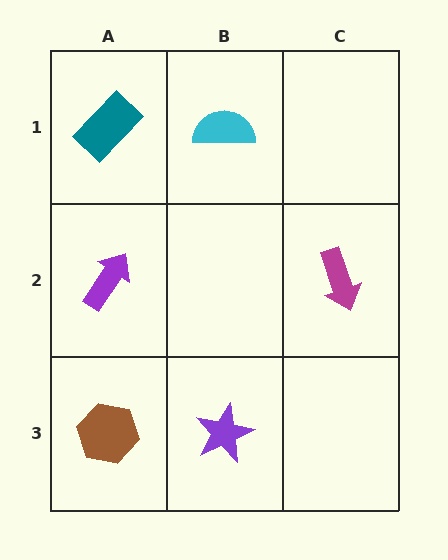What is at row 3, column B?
A purple star.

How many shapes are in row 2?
2 shapes.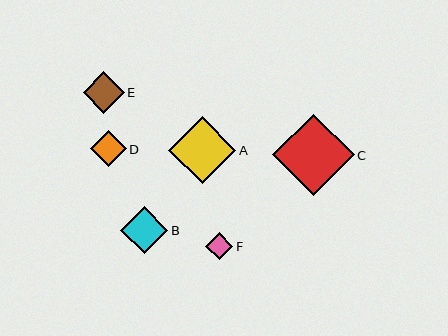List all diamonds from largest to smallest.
From largest to smallest: C, A, B, E, D, F.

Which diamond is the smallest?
Diamond F is the smallest with a size of approximately 27 pixels.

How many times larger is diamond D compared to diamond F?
Diamond D is approximately 1.3 times the size of diamond F.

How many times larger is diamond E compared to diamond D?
Diamond E is approximately 1.2 times the size of diamond D.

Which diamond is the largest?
Diamond C is the largest with a size of approximately 82 pixels.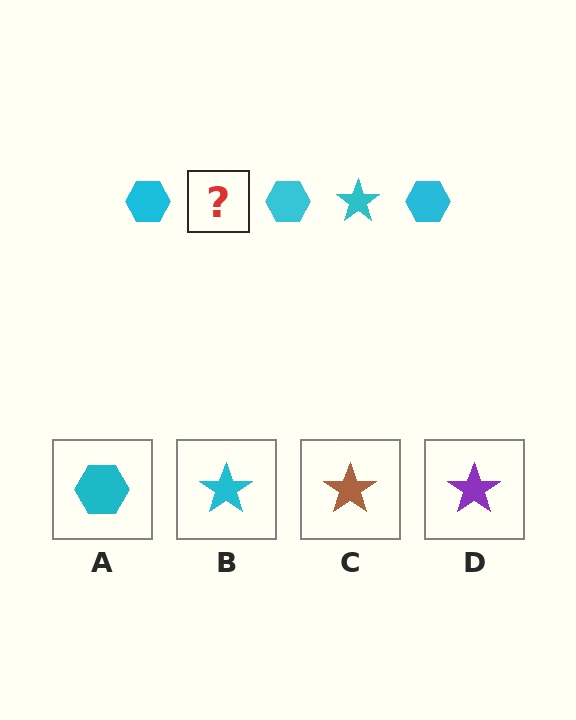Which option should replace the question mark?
Option B.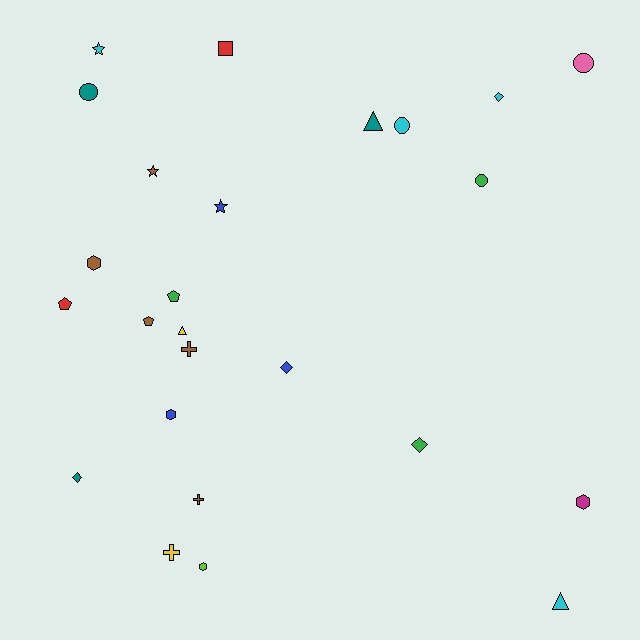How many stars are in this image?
There are 3 stars.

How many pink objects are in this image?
There is 1 pink object.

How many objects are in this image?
There are 25 objects.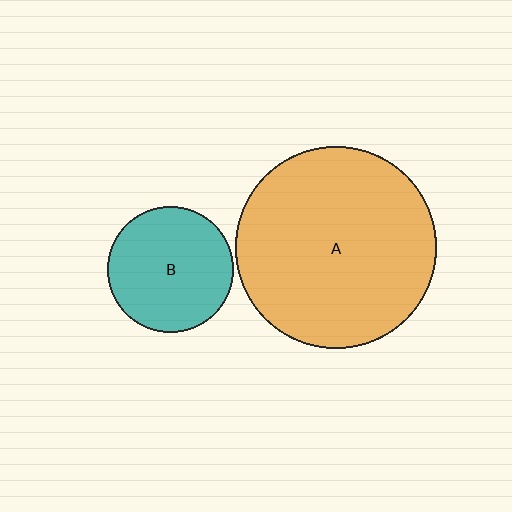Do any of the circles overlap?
No, none of the circles overlap.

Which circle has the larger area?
Circle A (orange).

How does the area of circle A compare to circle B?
Approximately 2.6 times.